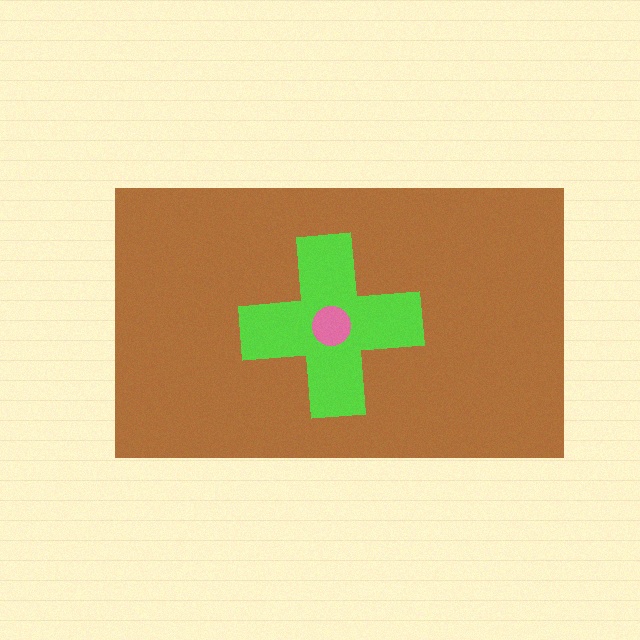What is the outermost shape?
The brown rectangle.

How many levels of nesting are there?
3.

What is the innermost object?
The pink circle.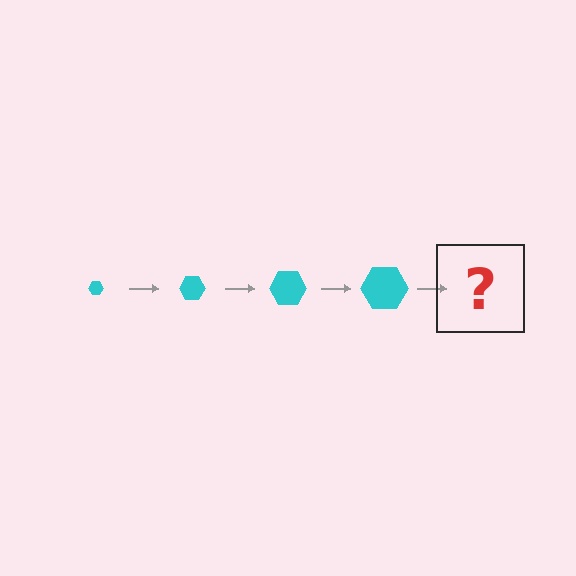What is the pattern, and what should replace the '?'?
The pattern is that the hexagon gets progressively larger each step. The '?' should be a cyan hexagon, larger than the previous one.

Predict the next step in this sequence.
The next step is a cyan hexagon, larger than the previous one.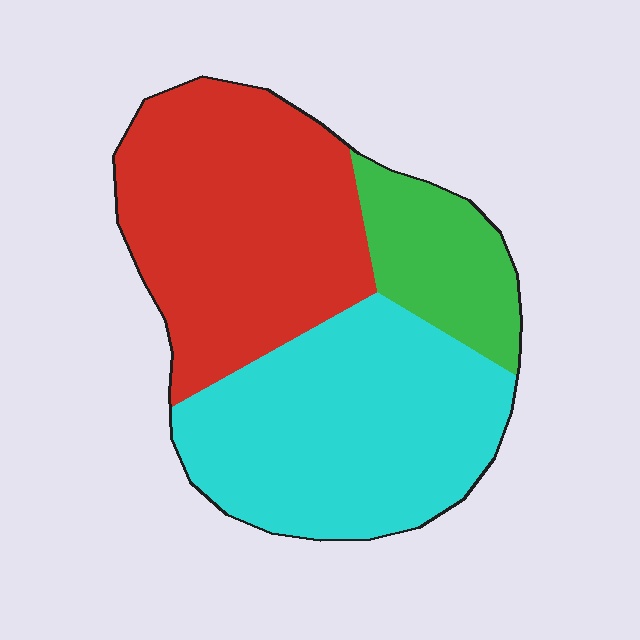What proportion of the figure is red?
Red takes up about two fifths (2/5) of the figure.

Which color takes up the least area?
Green, at roughly 15%.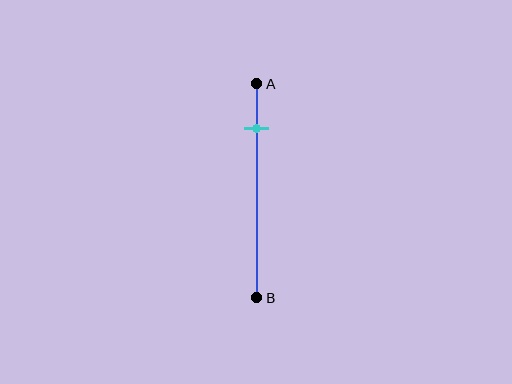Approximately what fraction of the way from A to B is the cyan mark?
The cyan mark is approximately 20% of the way from A to B.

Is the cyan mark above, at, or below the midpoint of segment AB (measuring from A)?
The cyan mark is above the midpoint of segment AB.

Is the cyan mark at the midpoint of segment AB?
No, the mark is at about 20% from A, not at the 50% midpoint.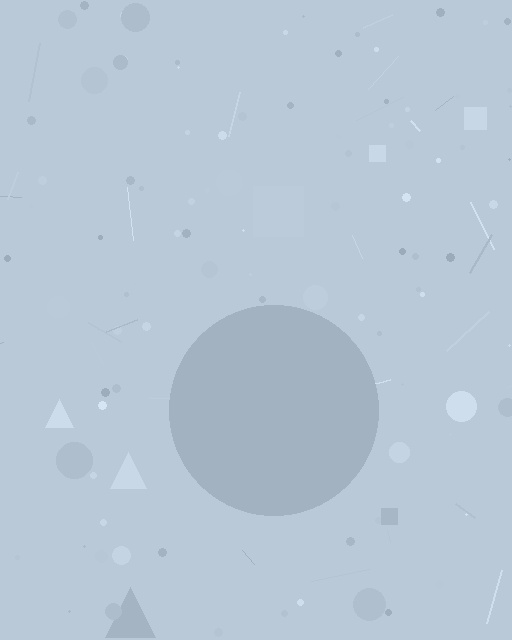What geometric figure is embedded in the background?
A circle is embedded in the background.